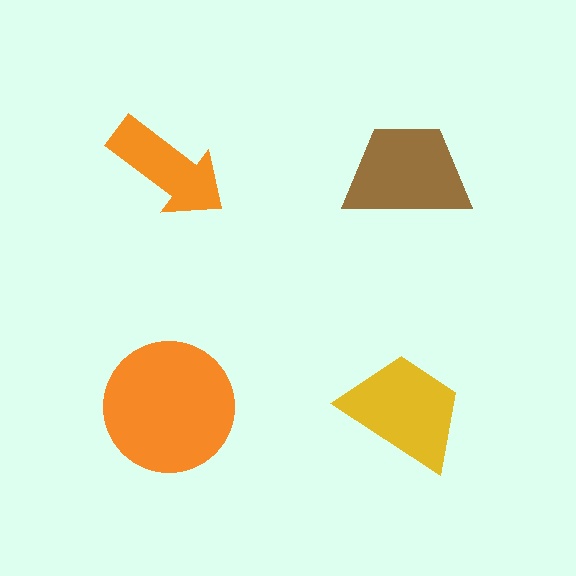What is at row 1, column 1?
An orange arrow.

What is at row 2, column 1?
An orange circle.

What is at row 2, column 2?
A yellow trapezoid.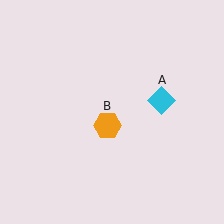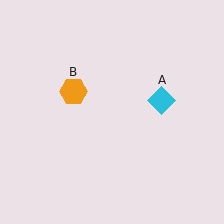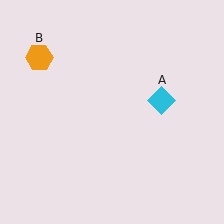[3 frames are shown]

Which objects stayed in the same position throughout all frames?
Cyan diamond (object A) remained stationary.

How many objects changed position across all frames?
1 object changed position: orange hexagon (object B).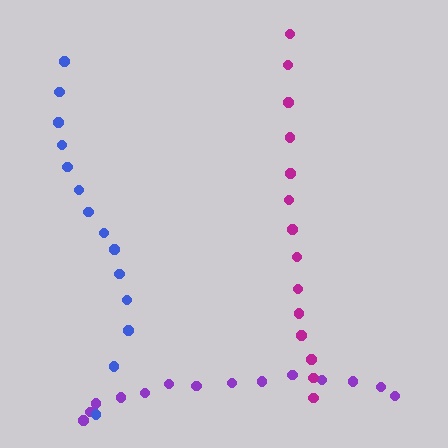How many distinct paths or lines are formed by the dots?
There are 3 distinct paths.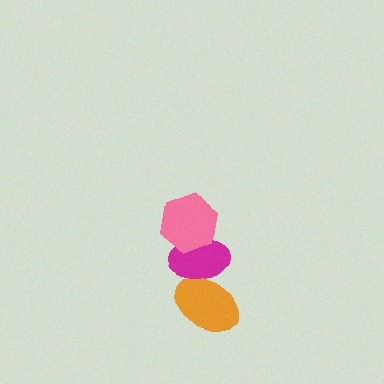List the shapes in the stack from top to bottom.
From top to bottom: the pink hexagon, the magenta ellipse, the orange ellipse.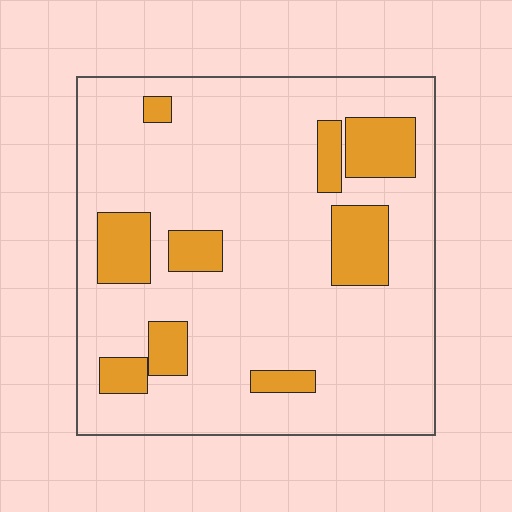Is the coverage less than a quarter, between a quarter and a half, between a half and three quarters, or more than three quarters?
Less than a quarter.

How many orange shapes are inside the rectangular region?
9.